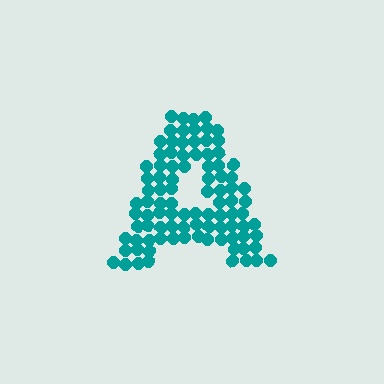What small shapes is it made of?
It is made of small circles.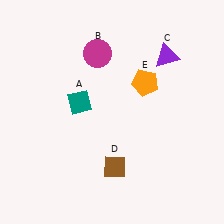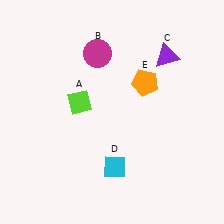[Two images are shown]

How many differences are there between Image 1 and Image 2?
There are 2 differences between the two images.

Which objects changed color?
A changed from teal to lime. D changed from brown to cyan.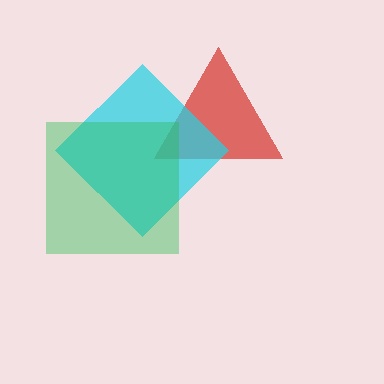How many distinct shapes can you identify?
There are 3 distinct shapes: a red triangle, a cyan diamond, a green square.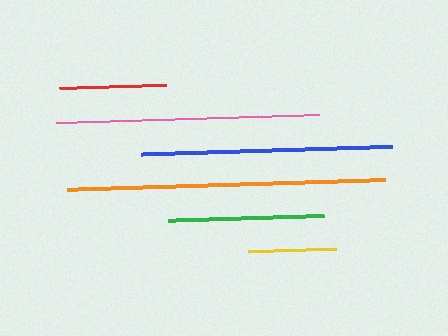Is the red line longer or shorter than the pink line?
The pink line is longer than the red line.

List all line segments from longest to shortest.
From longest to shortest: orange, pink, blue, green, red, yellow.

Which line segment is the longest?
The orange line is the longest at approximately 318 pixels.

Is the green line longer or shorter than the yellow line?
The green line is longer than the yellow line.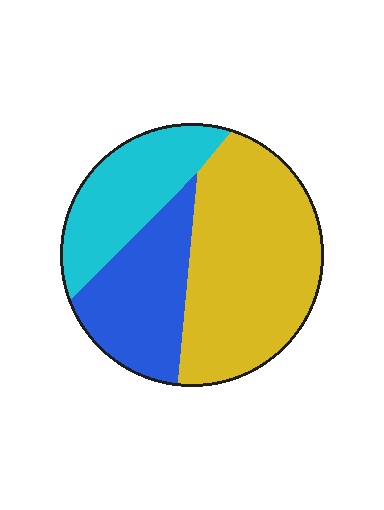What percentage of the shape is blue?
Blue takes up about one quarter (1/4) of the shape.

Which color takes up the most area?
Yellow, at roughly 50%.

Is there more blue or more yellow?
Yellow.